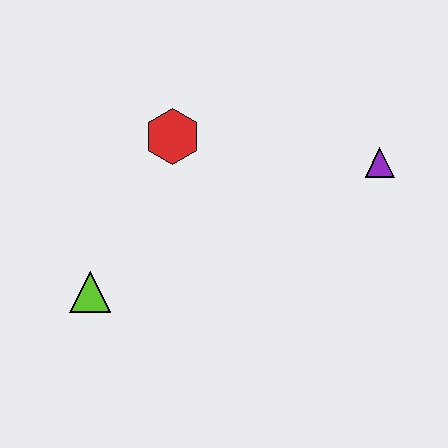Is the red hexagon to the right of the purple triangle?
No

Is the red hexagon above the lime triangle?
Yes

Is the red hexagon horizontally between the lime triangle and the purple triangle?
Yes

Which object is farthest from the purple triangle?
The lime triangle is farthest from the purple triangle.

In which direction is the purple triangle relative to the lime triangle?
The purple triangle is to the right of the lime triangle.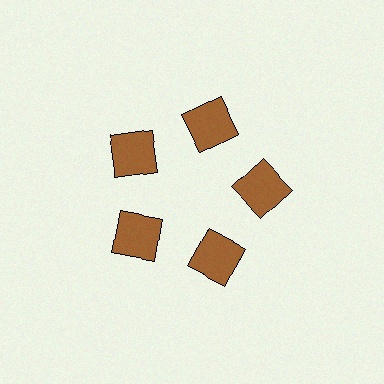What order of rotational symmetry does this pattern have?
This pattern has 5-fold rotational symmetry.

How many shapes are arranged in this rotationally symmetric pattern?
There are 5 shapes, arranged in 5 groups of 1.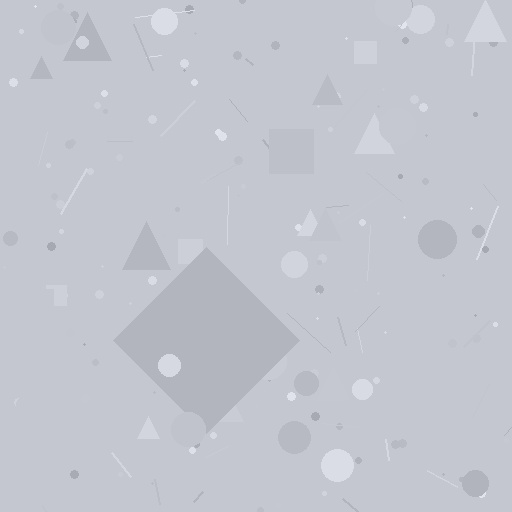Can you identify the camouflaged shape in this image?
The camouflaged shape is a diamond.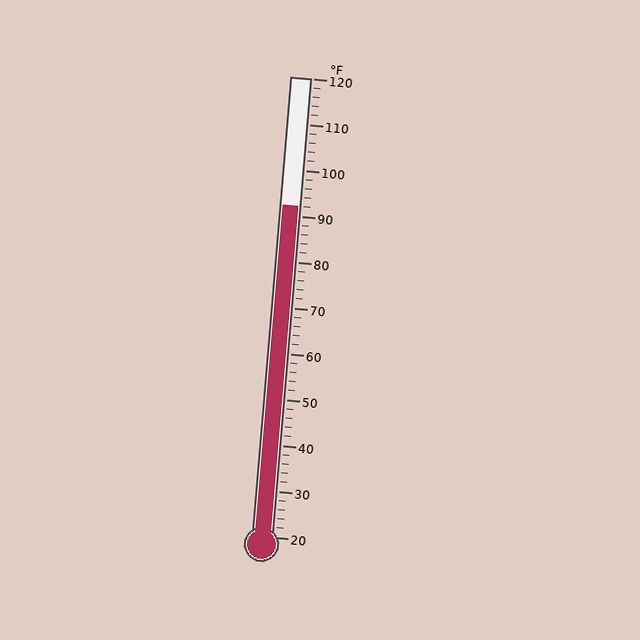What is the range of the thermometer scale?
The thermometer scale ranges from 20°F to 120°F.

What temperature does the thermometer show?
The thermometer shows approximately 92°F.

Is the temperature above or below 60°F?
The temperature is above 60°F.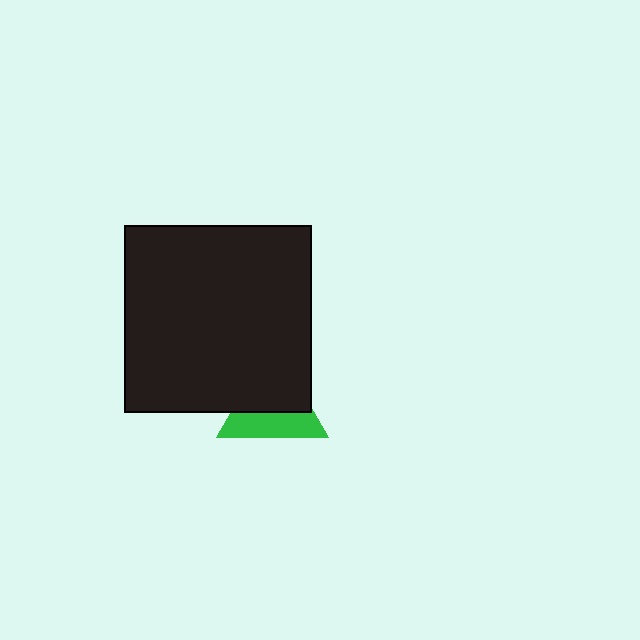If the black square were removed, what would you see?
You would see the complete green triangle.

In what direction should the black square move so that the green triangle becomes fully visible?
The black square should move up. That is the shortest direction to clear the overlap and leave the green triangle fully visible.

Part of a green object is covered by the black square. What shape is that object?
It is a triangle.